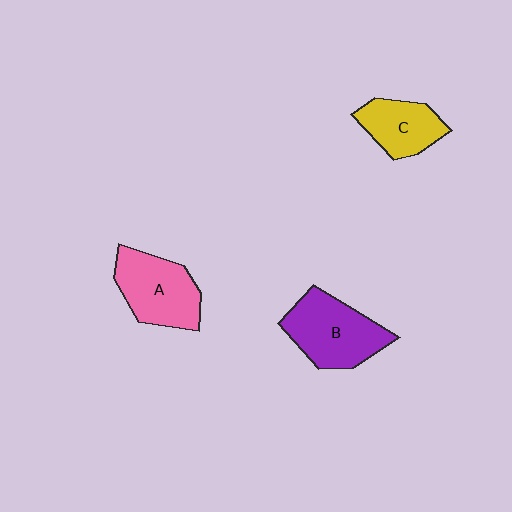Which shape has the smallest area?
Shape C (yellow).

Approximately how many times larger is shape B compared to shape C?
Approximately 1.5 times.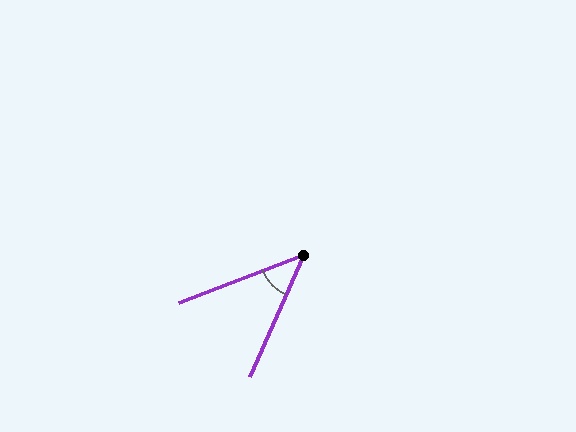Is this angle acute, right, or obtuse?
It is acute.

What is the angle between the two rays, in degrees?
Approximately 45 degrees.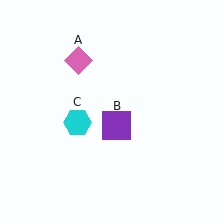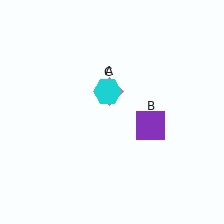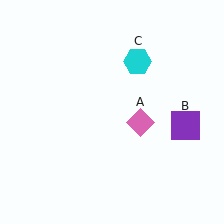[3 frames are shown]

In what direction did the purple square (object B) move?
The purple square (object B) moved right.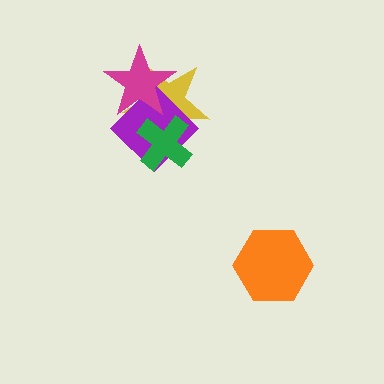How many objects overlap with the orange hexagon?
0 objects overlap with the orange hexagon.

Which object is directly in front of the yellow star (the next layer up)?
The purple diamond is directly in front of the yellow star.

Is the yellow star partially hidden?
Yes, it is partially covered by another shape.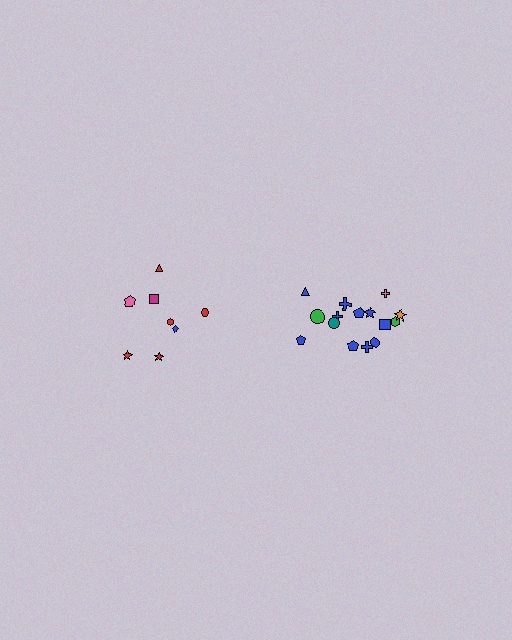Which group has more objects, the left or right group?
The right group.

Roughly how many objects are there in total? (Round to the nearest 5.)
Roughly 25 objects in total.